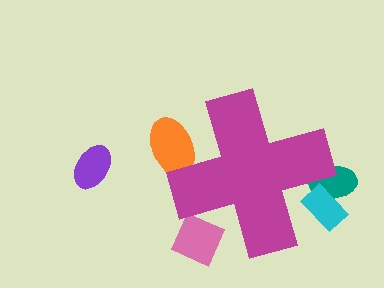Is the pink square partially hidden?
Yes, the pink square is partially hidden behind the magenta cross.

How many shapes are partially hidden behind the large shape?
4 shapes are partially hidden.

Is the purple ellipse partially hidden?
No, the purple ellipse is fully visible.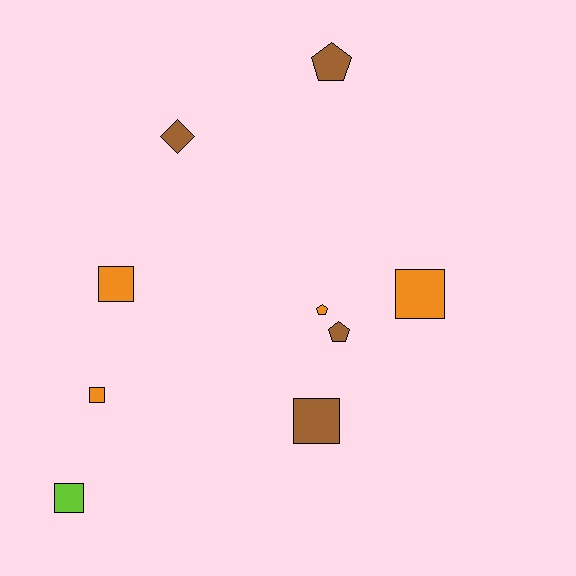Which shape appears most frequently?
Square, with 5 objects.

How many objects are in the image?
There are 9 objects.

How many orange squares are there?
There are 3 orange squares.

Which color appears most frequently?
Brown, with 4 objects.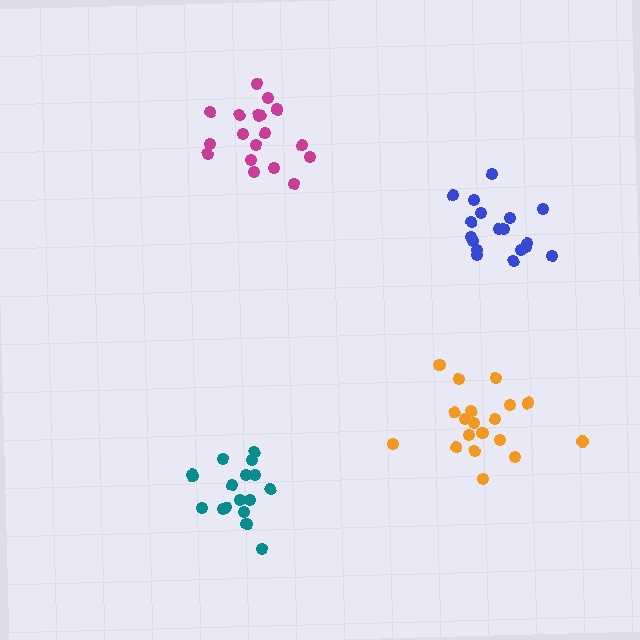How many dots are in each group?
Group 1: 18 dots, Group 2: 18 dots, Group 3: 19 dots, Group 4: 17 dots (72 total).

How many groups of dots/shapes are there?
There are 4 groups.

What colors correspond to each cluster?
The clusters are colored: blue, magenta, orange, teal.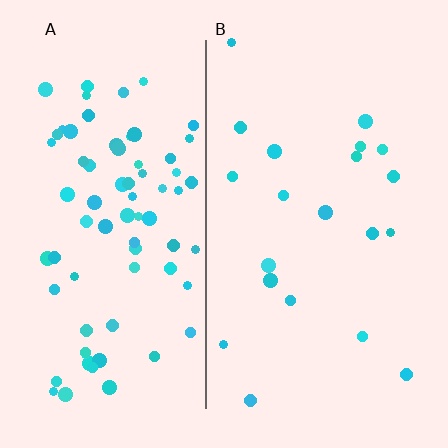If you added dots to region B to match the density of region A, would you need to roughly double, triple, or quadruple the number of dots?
Approximately quadruple.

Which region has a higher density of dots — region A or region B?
A (the left).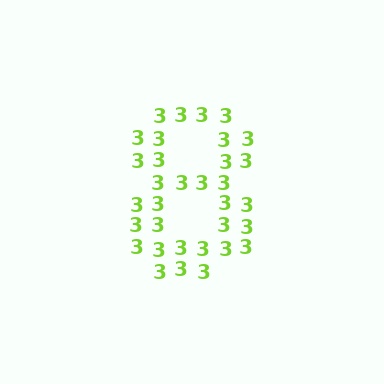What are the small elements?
The small elements are digit 3's.